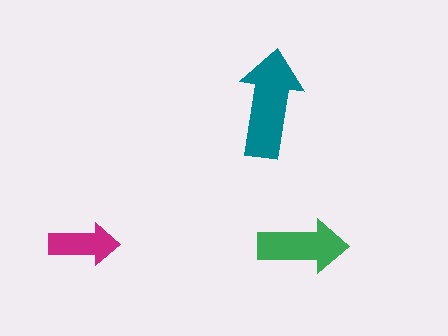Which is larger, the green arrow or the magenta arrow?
The green one.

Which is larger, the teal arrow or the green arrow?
The teal one.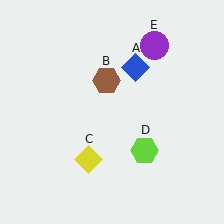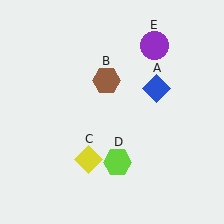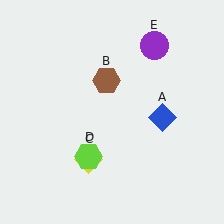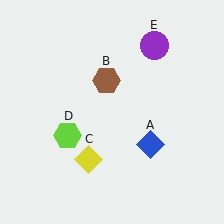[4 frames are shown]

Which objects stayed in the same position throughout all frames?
Brown hexagon (object B) and yellow diamond (object C) and purple circle (object E) remained stationary.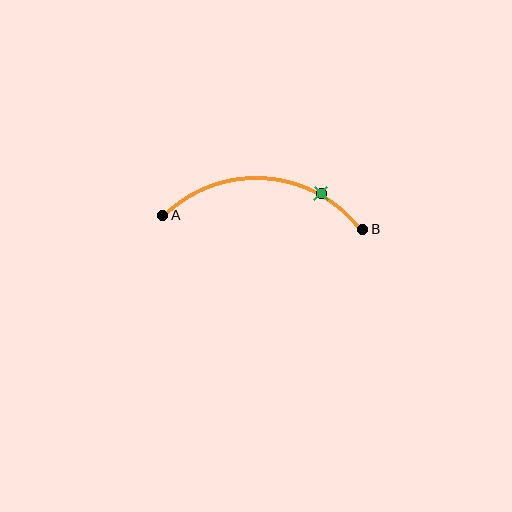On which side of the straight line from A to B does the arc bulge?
The arc bulges above the straight line connecting A and B.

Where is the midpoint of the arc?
The arc midpoint is the point on the curve farthest from the straight line joining A and B. It sits above that line.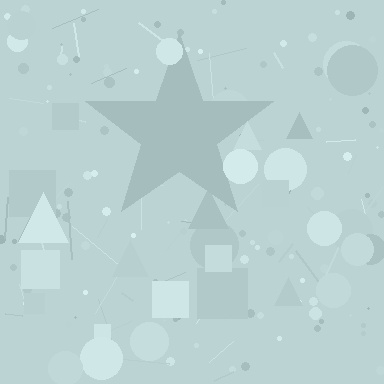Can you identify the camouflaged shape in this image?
The camouflaged shape is a star.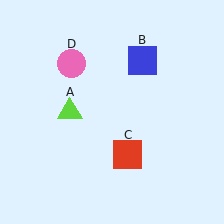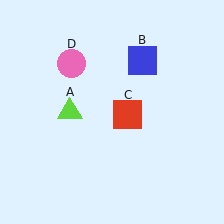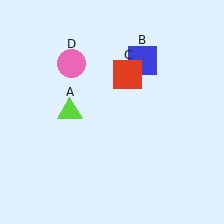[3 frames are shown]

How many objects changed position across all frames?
1 object changed position: red square (object C).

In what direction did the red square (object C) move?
The red square (object C) moved up.